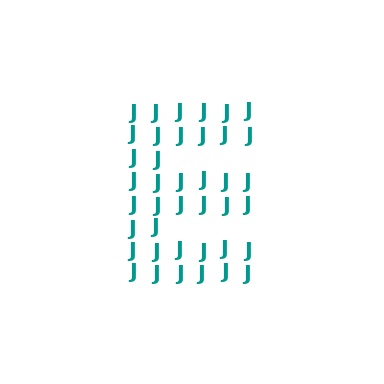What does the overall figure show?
The overall figure shows the letter E.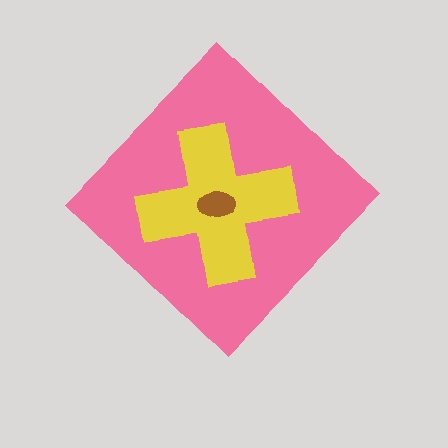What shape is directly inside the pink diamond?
The yellow cross.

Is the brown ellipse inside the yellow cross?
Yes.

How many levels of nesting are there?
3.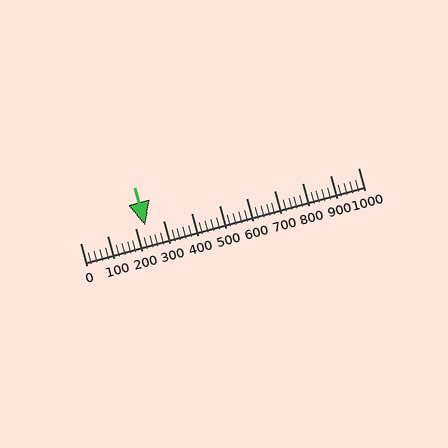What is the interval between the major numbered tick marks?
The major tick marks are spaced 100 units apart.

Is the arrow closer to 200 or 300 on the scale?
The arrow is closer to 200.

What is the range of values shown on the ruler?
The ruler shows values from 0 to 1000.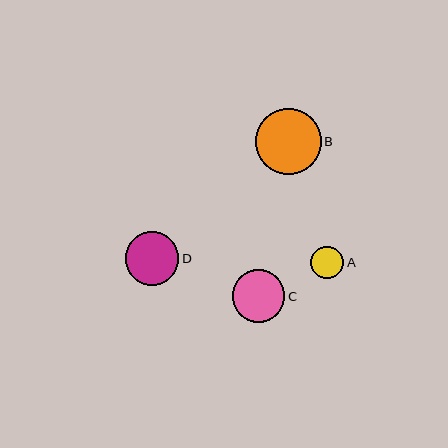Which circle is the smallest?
Circle A is the smallest with a size of approximately 33 pixels.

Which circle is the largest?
Circle B is the largest with a size of approximately 66 pixels.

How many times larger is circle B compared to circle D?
Circle B is approximately 1.2 times the size of circle D.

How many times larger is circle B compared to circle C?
Circle B is approximately 1.3 times the size of circle C.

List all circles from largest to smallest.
From largest to smallest: B, D, C, A.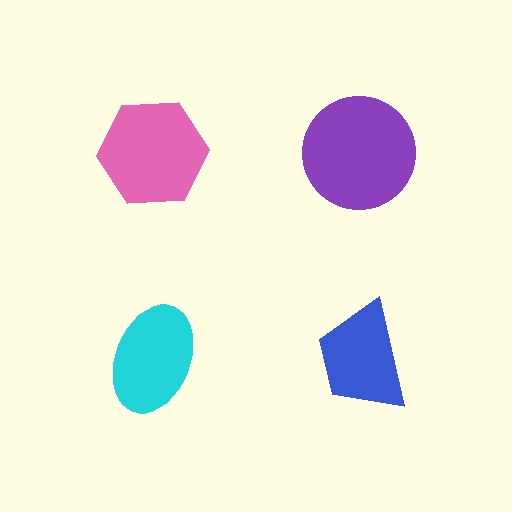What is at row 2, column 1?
A cyan ellipse.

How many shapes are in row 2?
2 shapes.